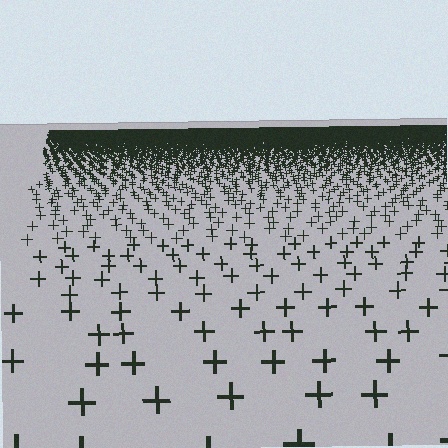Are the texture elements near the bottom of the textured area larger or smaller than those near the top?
Larger. Near the bottom, elements are closer to the viewer and appear at a bigger on-screen size.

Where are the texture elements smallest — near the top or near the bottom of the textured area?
Near the top.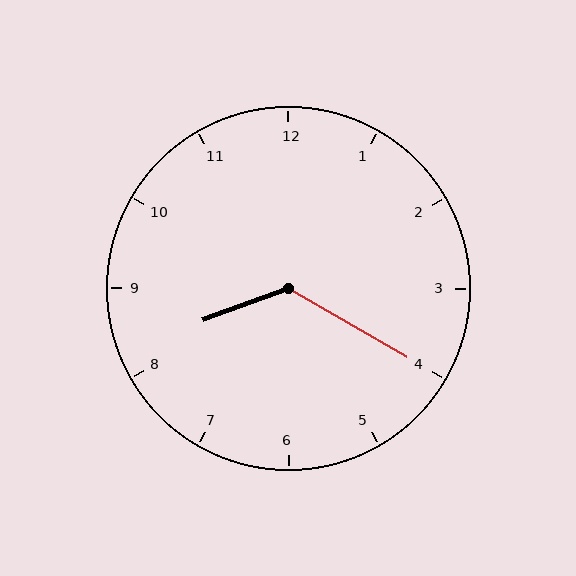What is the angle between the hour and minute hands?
Approximately 130 degrees.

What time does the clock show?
8:20.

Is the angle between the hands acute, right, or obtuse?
It is obtuse.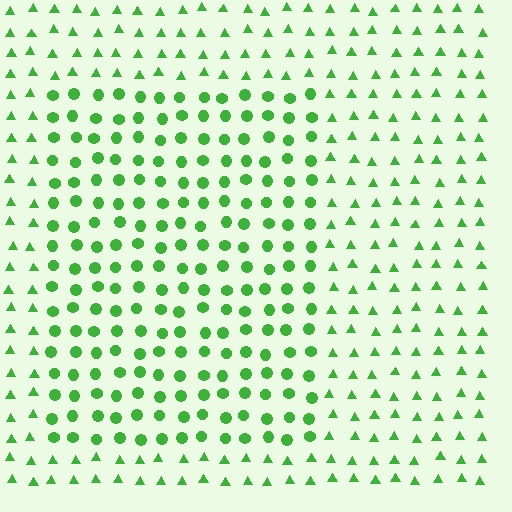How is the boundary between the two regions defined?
The boundary is defined by a change in element shape: circles inside vs. triangles outside. All elements share the same color and spacing.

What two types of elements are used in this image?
The image uses circles inside the rectangle region and triangles outside it.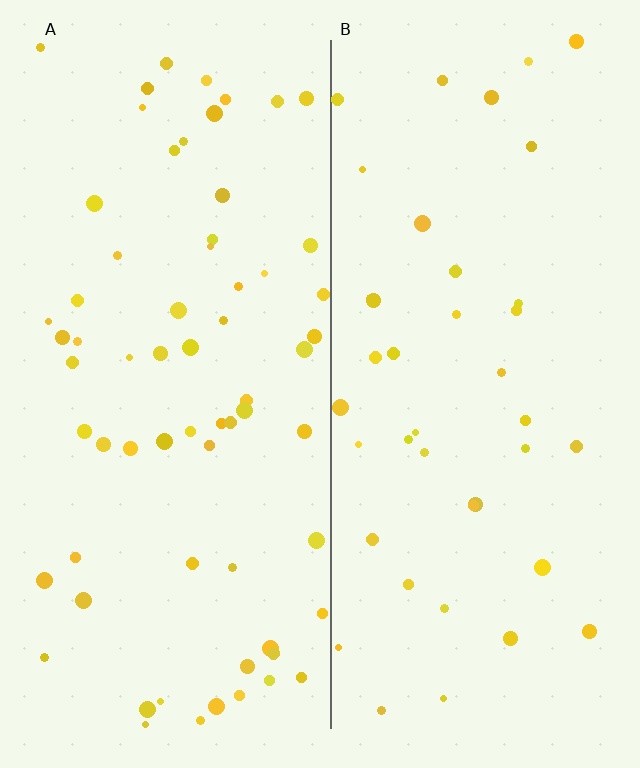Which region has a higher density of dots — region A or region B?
A (the left).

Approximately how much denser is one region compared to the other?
Approximately 1.6× — region A over region B.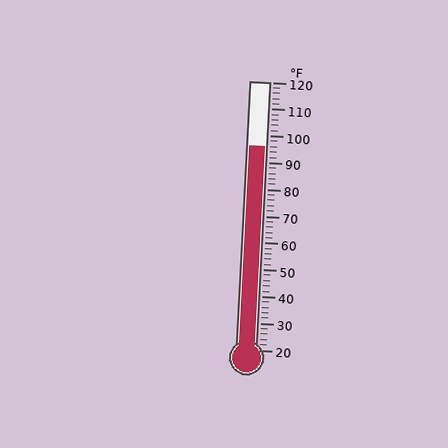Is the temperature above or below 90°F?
The temperature is above 90°F.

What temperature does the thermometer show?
The thermometer shows approximately 96°F.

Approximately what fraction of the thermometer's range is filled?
The thermometer is filled to approximately 75% of its range.